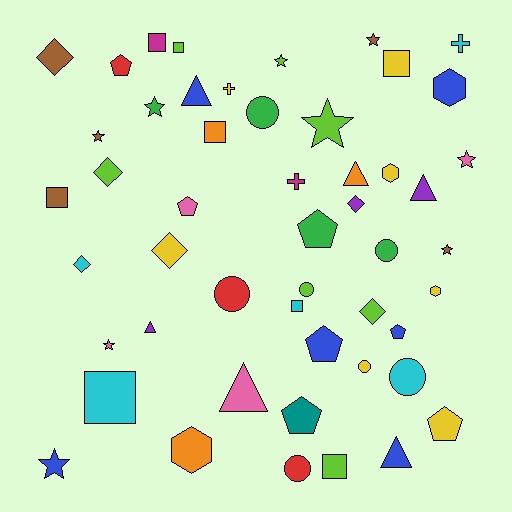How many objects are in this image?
There are 50 objects.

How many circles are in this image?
There are 7 circles.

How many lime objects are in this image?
There are 7 lime objects.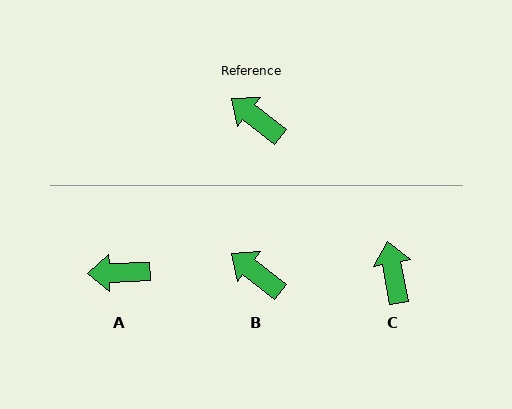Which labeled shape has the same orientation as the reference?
B.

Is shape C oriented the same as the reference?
No, it is off by about 41 degrees.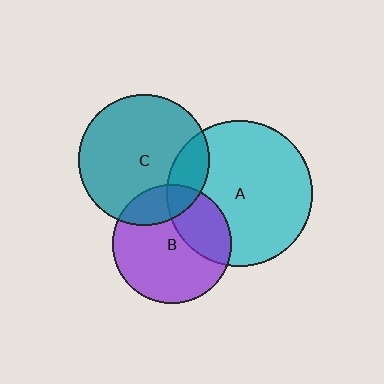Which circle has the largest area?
Circle A (cyan).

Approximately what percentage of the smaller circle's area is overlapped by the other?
Approximately 20%.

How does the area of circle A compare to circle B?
Approximately 1.5 times.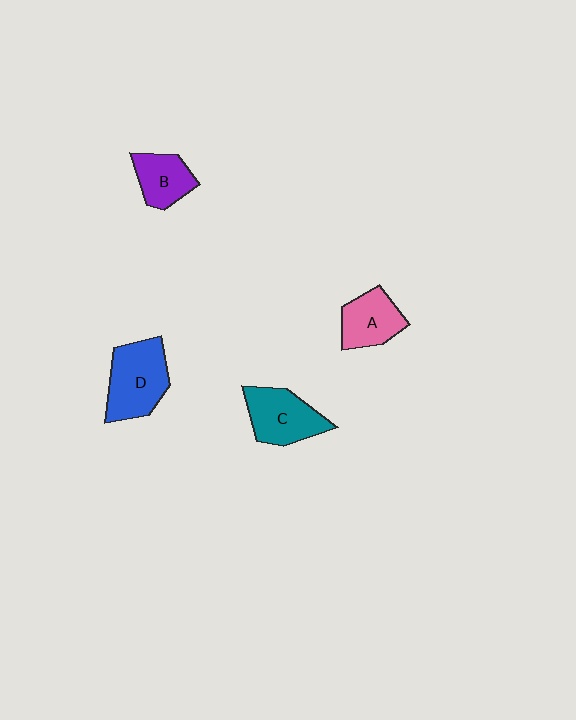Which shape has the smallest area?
Shape B (purple).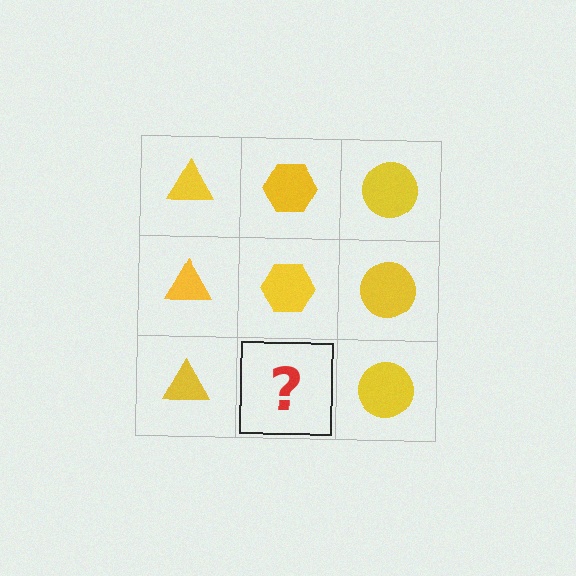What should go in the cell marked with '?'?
The missing cell should contain a yellow hexagon.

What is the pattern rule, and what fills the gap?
The rule is that each column has a consistent shape. The gap should be filled with a yellow hexagon.